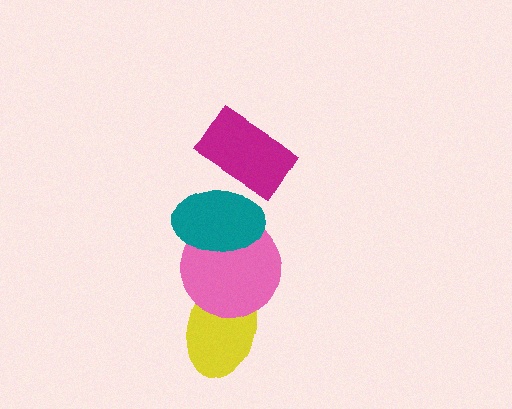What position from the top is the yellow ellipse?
The yellow ellipse is 4th from the top.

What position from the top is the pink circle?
The pink circle is 3rd from the top.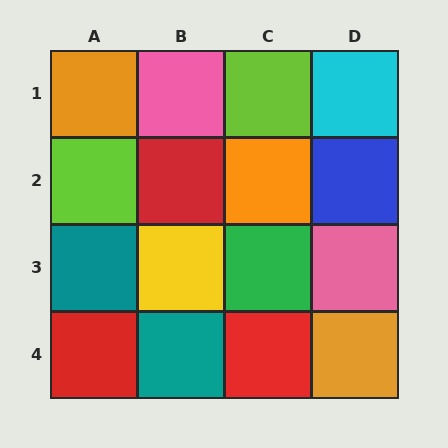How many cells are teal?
2 cells are teal.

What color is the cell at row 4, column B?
Teal.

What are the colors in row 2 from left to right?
Lime, red, orange, blue.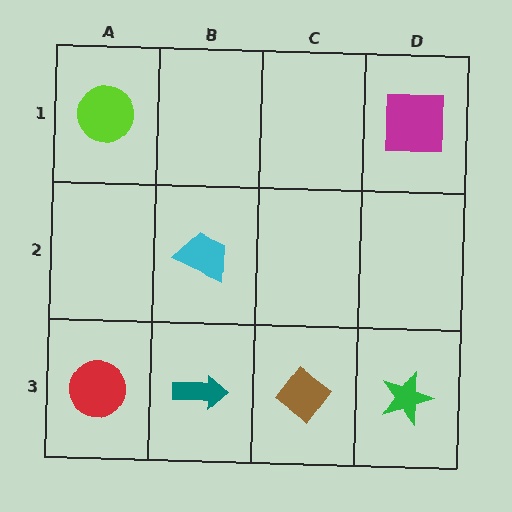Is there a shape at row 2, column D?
No, that cell is empty.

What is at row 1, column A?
A lime circle.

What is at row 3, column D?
A green star.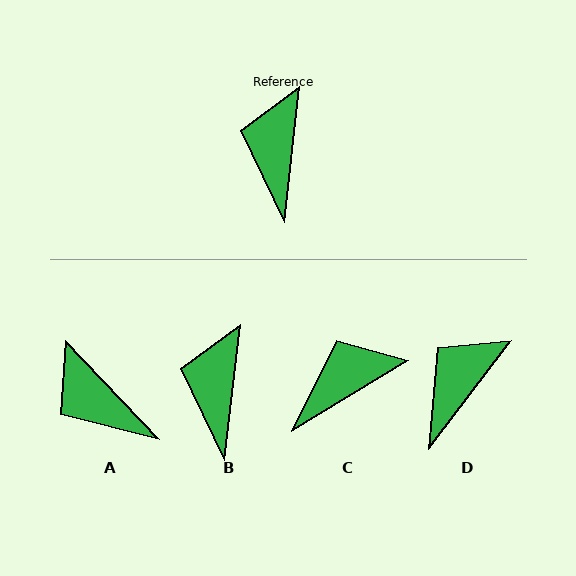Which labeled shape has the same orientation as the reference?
B.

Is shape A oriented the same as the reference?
No, it is off by about 50 degrees.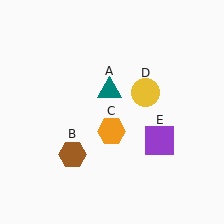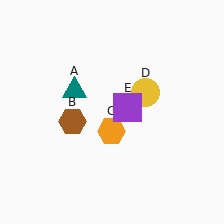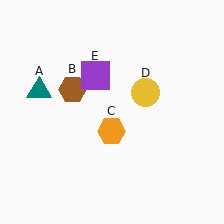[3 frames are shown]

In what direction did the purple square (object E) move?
The purple square (object E) moved up and to the left.